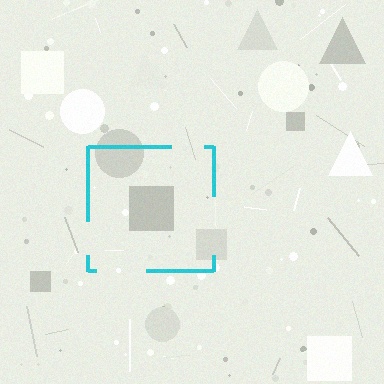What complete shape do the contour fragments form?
The contour fragments form a square.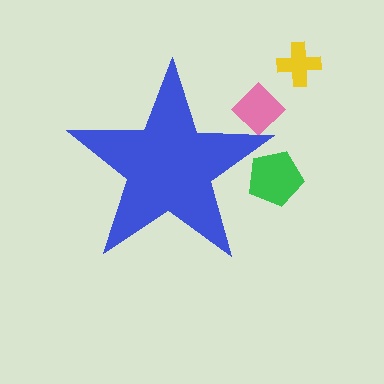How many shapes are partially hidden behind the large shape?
2 shapes are partially hidden.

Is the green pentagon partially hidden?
Yes, the green pentagon is partially hidden behind the blue star.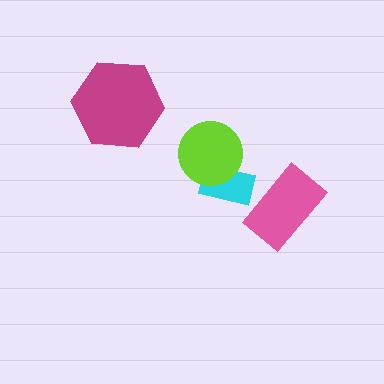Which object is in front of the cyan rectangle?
The lime circle is in front of the cyan rectangle.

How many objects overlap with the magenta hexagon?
0 objects overlap with the magenta hexagon.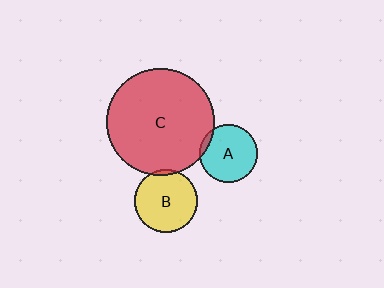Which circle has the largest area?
Circle C (red).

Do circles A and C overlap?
Yes.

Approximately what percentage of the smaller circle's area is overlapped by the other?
Approximately 5%.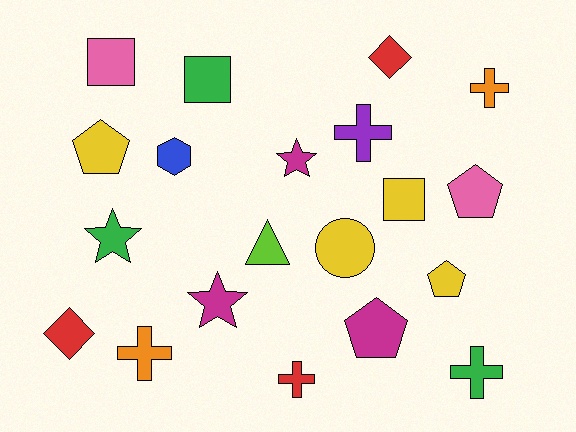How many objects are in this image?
There are 20 objects.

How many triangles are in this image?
There is 1 triangle.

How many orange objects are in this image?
There are 2 orange objects.